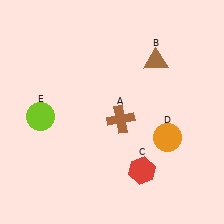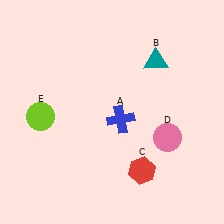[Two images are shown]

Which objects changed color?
A changed from brown to blue. B changed from brown to teal. D changed from orange to pink.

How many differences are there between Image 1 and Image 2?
There are 3 differences between the two images.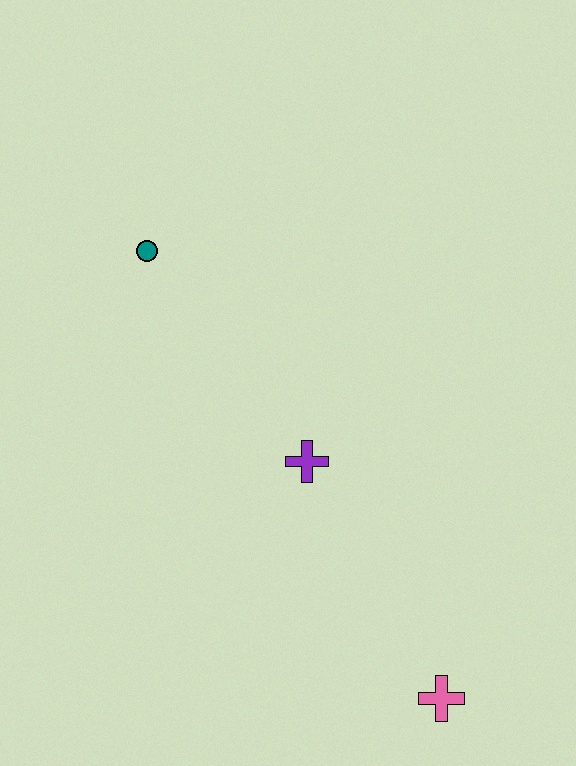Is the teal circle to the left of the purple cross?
Yes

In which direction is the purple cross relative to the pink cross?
The purple cross is above the pink cross.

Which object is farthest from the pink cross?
The teal circle is farthest from the pink cross.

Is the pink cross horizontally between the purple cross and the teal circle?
No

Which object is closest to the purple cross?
The teal circle is closest to the purple cross.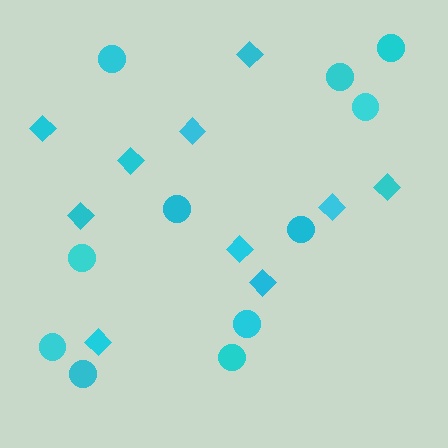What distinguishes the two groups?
There are 2 groups: one group of diamonds (10) and one group of circles (11).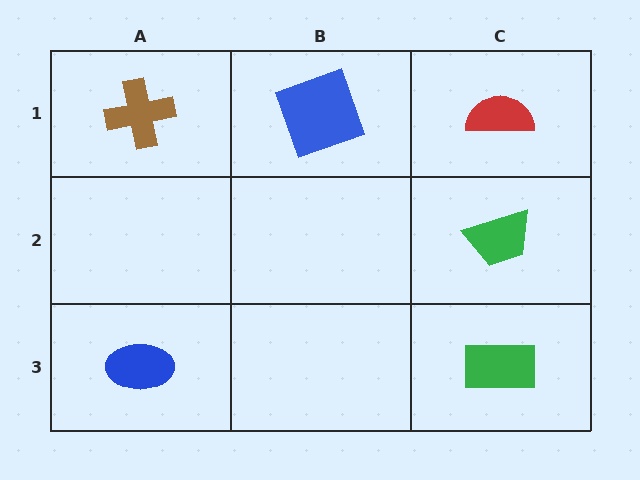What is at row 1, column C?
A red semicircle.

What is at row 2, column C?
A green trapezoid.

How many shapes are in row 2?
1 shape.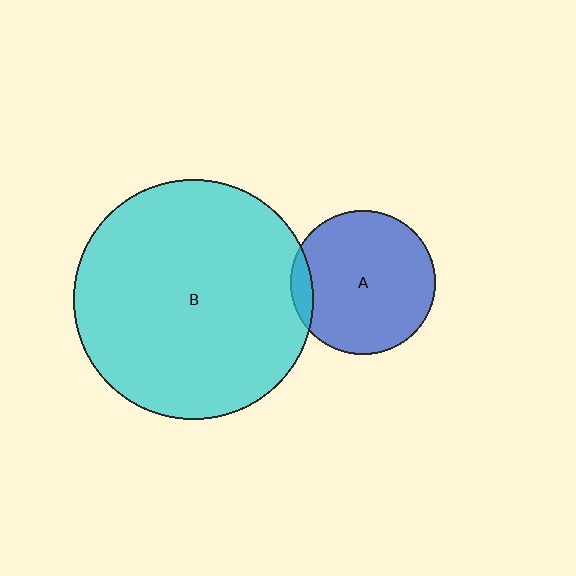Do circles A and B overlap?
Yes.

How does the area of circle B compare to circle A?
Approximately 2.8 times.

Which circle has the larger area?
Circle B (cyan).